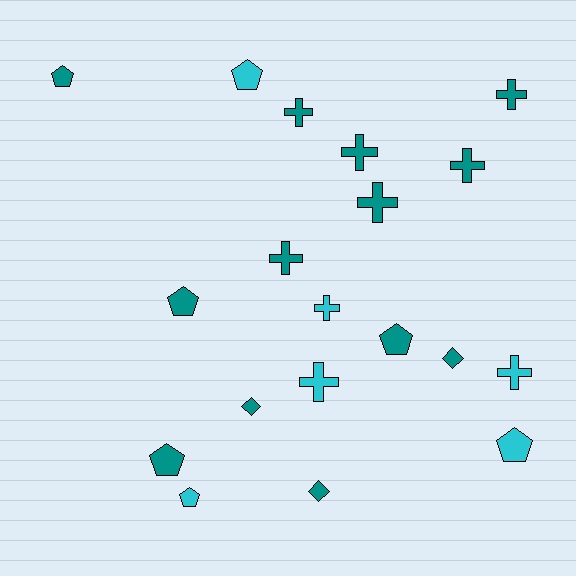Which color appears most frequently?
Teal, with 13 objects.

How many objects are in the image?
There are 19 objects.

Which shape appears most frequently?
Cross, with 9 objects.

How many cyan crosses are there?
There are 3 cyan crosses.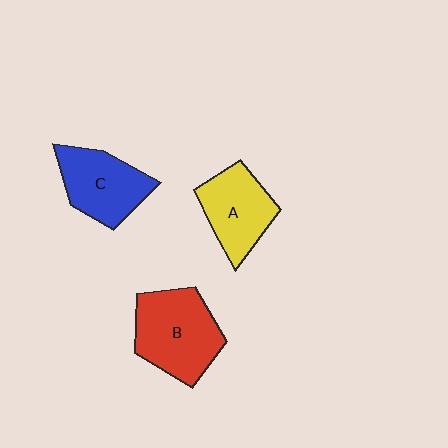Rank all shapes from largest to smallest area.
From largest to smallest: B (red), C (blue), A (yellow).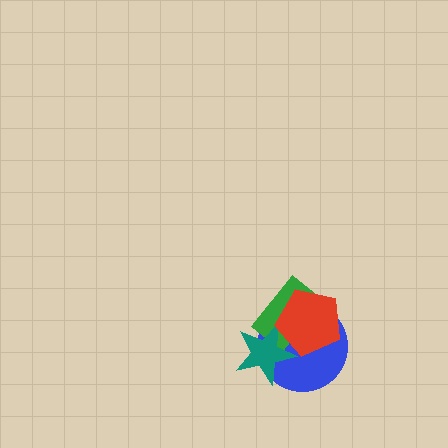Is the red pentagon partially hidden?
No, no other shape covers it.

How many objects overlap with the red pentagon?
3 objects overlap with the red pentagon.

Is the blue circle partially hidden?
Yes, it is partially covered by another shape.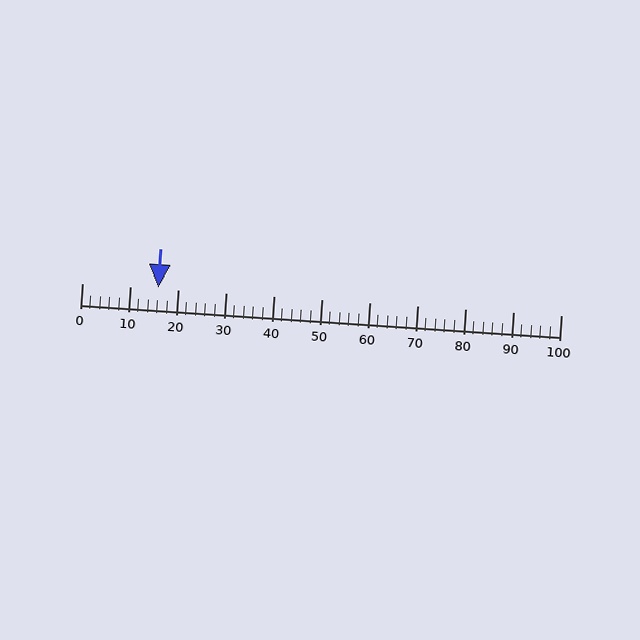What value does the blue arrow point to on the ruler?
The blue arrow points to approximately 16.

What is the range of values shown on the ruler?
The ruler shows values from 0 to 100.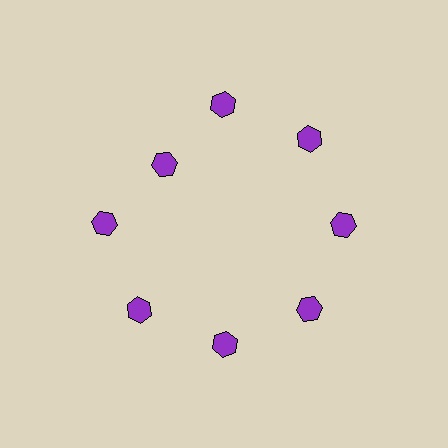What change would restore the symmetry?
The symmetry would be restored by moving it outward, back onto the ring so that all 8 hexagons sit at equal angles and equal distance from the center.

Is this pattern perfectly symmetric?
No. The 8 purple hexagons are arranged in a ring, but one element near the 10 o'clock position is pulled inward toward the center, breaking the 8-fold rotational symmetry.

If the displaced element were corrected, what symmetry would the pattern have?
It would have 8-fold rotational symmetry — the pattern would map onto itself every 45 degrees.